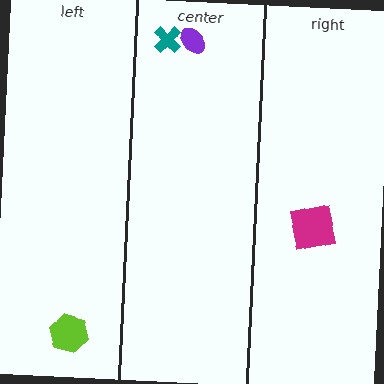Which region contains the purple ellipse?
The center region.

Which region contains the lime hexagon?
The left region.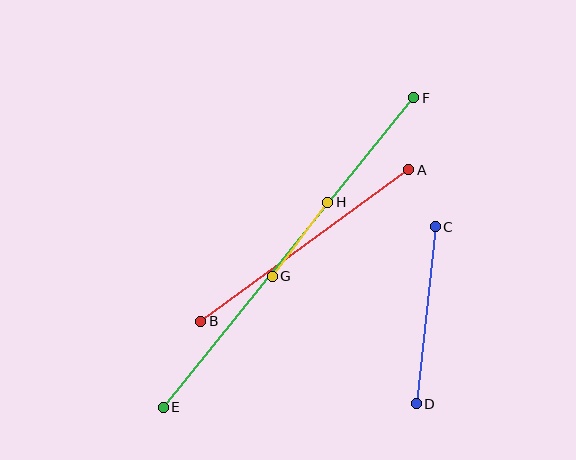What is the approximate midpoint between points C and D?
The midpoint is at approximately (426, 315) pixels.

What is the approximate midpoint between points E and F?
The midpoint is at approximately (289, 253) pixels.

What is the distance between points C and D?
The distance is approximately 178 pixels.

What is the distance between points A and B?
The distance is approximately 258 pixels.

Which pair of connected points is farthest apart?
Points E and F are farthest apart.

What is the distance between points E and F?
The distance is approximately 398 pixels.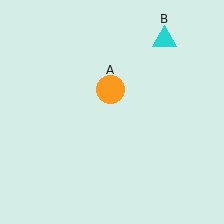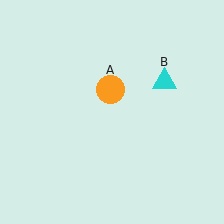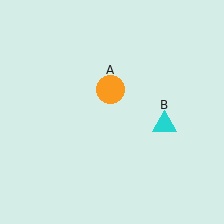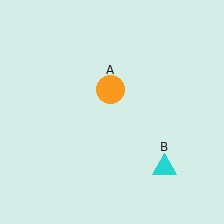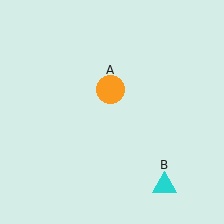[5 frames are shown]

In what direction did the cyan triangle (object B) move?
The cyan triangle (object B) moved down.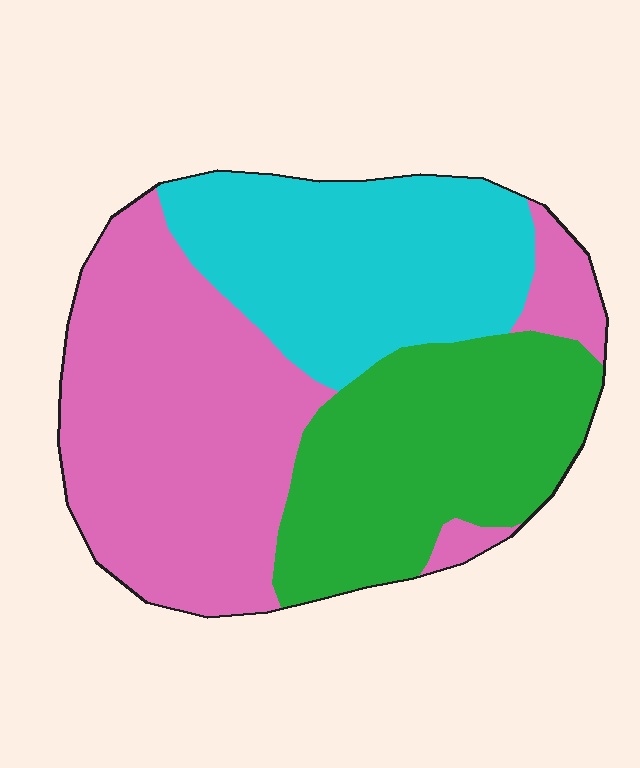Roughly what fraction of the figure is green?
Green takes up between a sixth and a third of the figure.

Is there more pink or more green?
Pink.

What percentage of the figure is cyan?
Cyan takes up about one quarter (1/4) of the figure.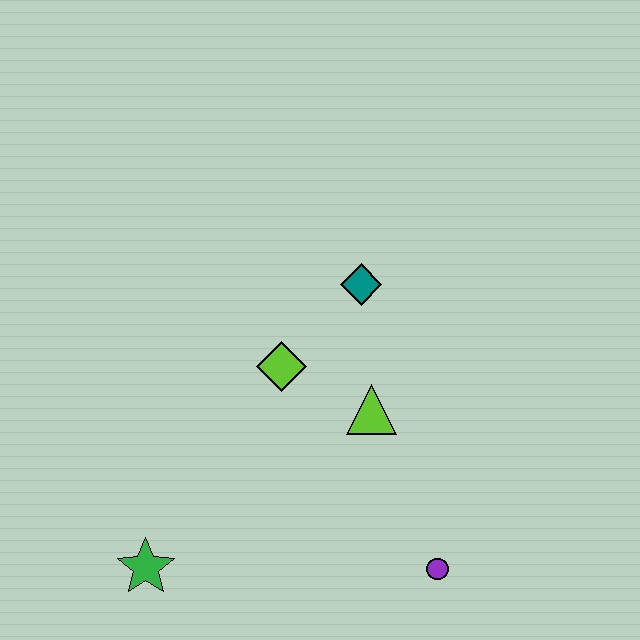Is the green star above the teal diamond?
No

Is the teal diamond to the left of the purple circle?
Yes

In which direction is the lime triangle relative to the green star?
The lime triangle is to the right of the green star.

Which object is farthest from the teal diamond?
The green star is farthest from the teal diamond.